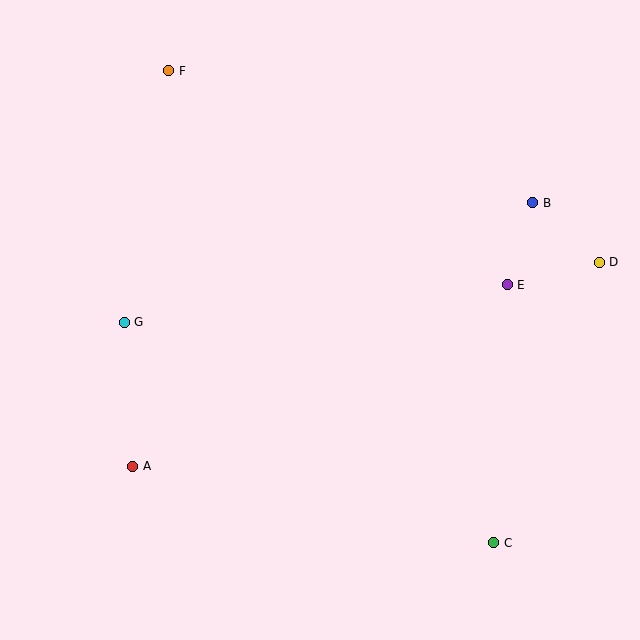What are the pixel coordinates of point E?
Point E is at (507, 285).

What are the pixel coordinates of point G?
Point G is at (124, 322).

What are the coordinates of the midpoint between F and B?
The midpoint between F and B is at (351, 137).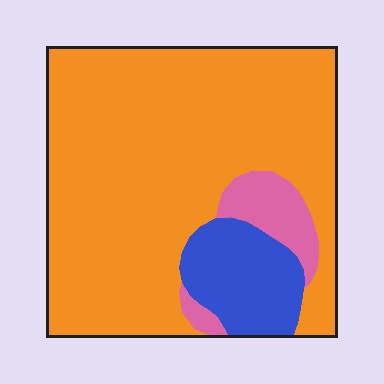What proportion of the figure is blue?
Blue covers 13% of the figure.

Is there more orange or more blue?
Orange.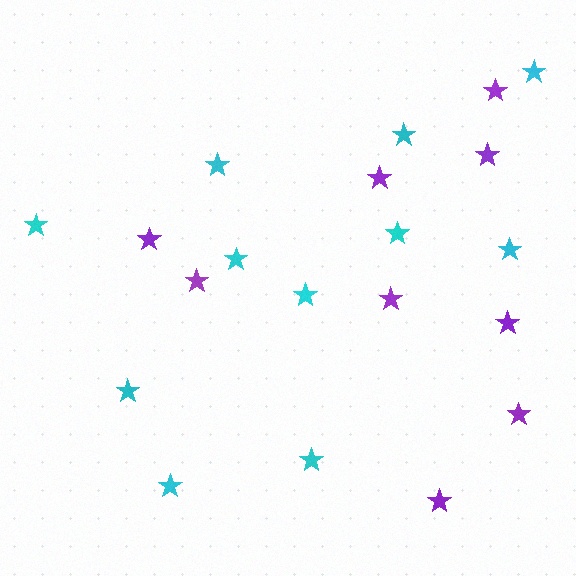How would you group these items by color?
There are 2 groups: one group of purple stars (9) and one group of cyan stars (11).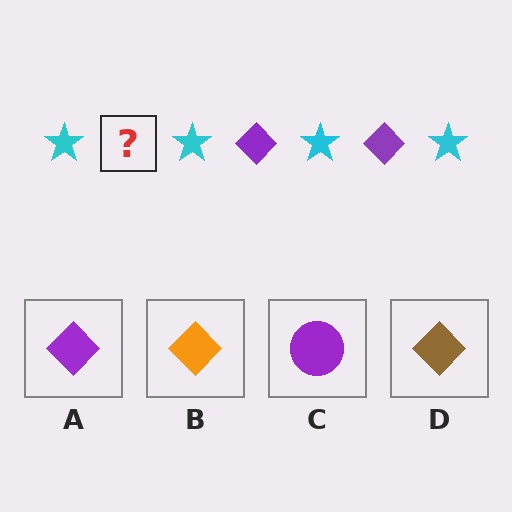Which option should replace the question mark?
Option A.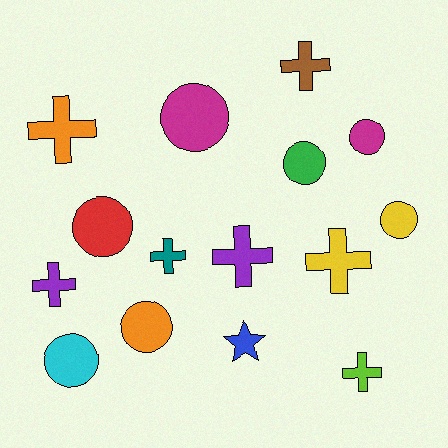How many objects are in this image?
There are 15 objects.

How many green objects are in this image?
There is 1 green object.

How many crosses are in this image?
There are 7 crosses.